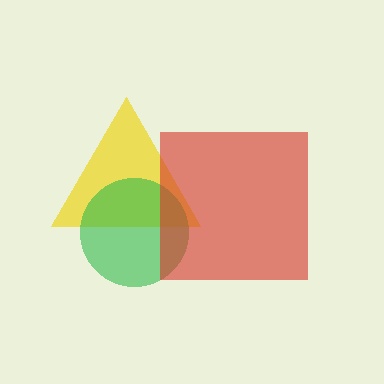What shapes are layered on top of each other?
The layered shapes are: a yellow triangle, a green circle, a red square.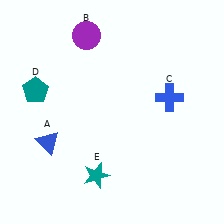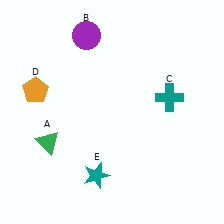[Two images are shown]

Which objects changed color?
A changed from blue to green. C changed from blue to teal. D changed from teal to orange.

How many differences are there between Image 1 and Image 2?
There are 3 differences between the two images.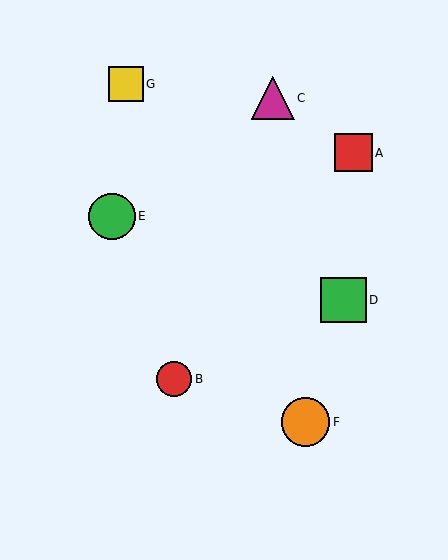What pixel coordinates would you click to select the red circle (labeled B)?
Click at (174, 379) to select the red circle B.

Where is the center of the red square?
The center of the red square is at (353, 153).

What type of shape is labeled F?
Shape F is an orange circle.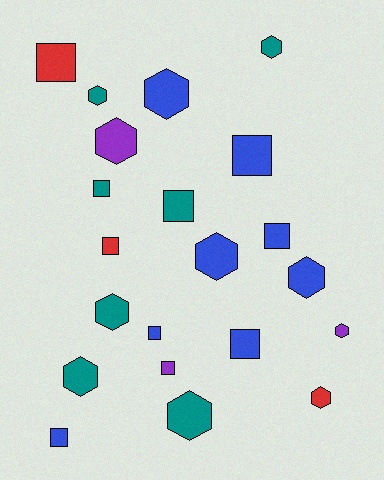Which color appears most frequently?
Blue, with 8 objects.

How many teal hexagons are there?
There are 5 teal hexagons.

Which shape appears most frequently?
Hexagon, with 11 objects.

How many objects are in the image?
There are 21 objects.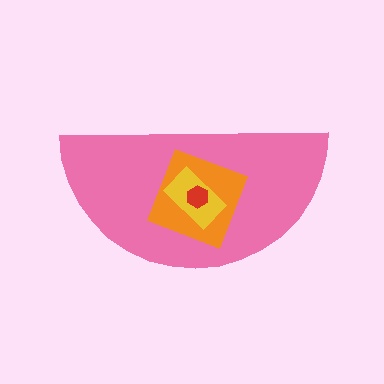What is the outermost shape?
The pink semicircle.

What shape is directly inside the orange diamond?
The yellow rectangle.